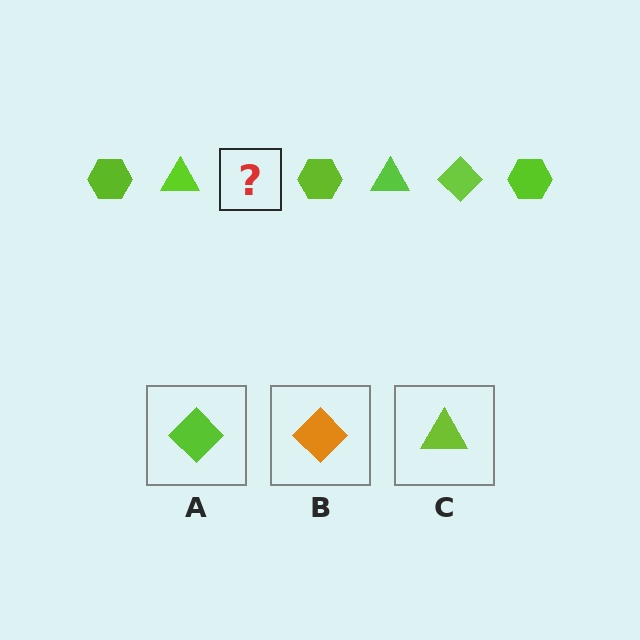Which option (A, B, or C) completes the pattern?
A.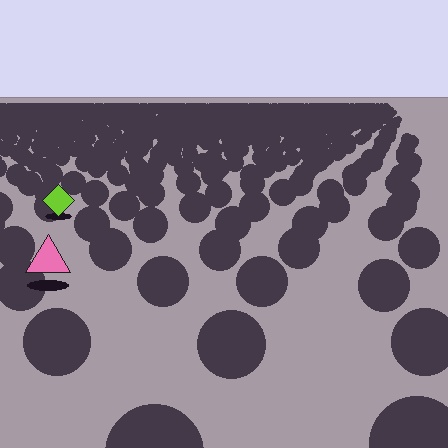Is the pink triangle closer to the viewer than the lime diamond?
Yes. The pink triangle is closer — you can tell from the texture gradient: the ground texture is coarser near it.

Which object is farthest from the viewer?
The lime diamond is farthest from the viewer. It appears smaller and the ground texture around it is denser.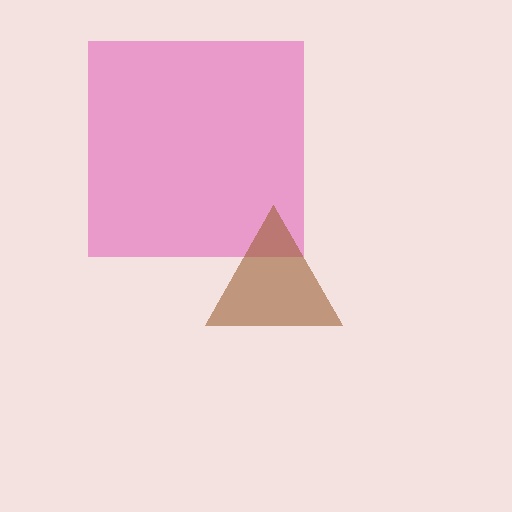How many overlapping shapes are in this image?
There are 2 overlapping shapes in the image.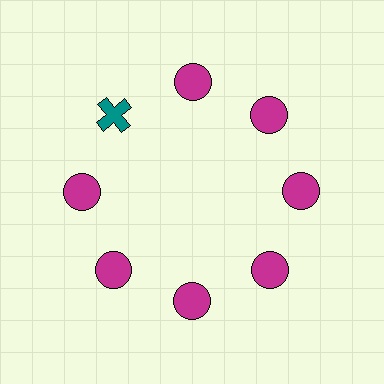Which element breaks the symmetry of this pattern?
The teal cross at roughly the 10 o'clock position breaks the symmetry. All other shapes are magenta circles.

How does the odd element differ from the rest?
It differs in both color (teal instead of magenta) and shape (cross instead of circle).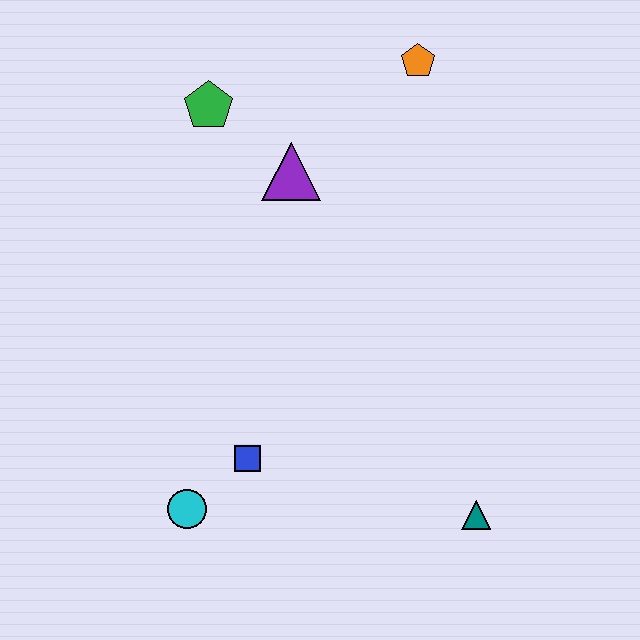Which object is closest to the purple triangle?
The green pentagon is closest to the purple triangle.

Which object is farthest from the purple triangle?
The teal triangle is farthest from the purple triangle.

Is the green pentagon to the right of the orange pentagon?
No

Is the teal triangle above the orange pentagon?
No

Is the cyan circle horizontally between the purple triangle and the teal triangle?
No